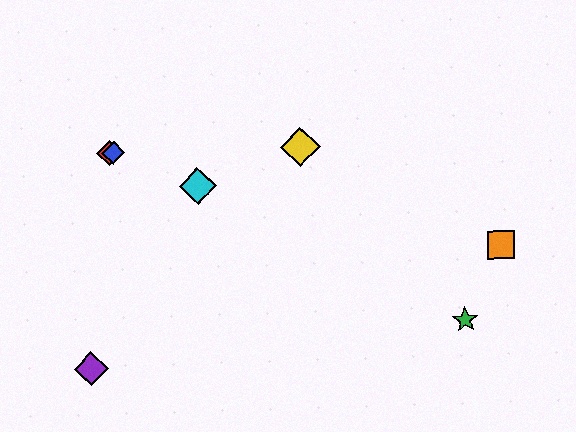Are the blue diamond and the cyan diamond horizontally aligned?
No, the blue diamond is at y≈153 and the cyan diamond is at y≈186.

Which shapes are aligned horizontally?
The red diamond, the blue diamond, the yellow diamond are aligned horizontally.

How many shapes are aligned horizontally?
3 shapes (the red diamond, the blue diamond, the yellow diamond) are aligned horizontally.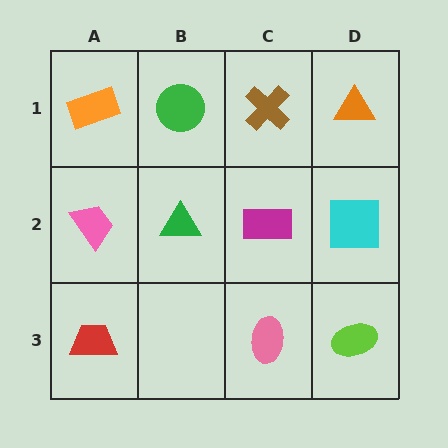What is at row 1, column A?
An orange rectangle.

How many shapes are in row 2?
4 shapes.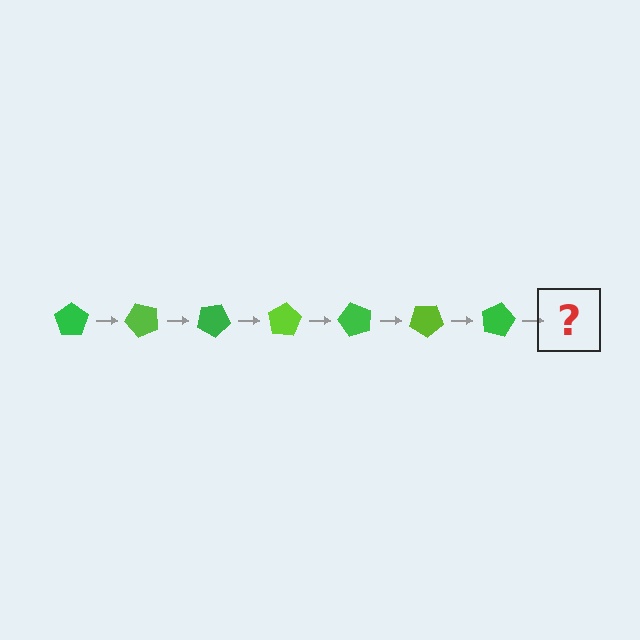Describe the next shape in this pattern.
It should be a lime pentagon, rotated 350 degrees from the start.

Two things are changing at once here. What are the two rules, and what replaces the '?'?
The two rules are that it rotates 50 degrees each step and the color cycles through green and lime. The '?' should be a lime pentagon, rotated 350 degrees from the start.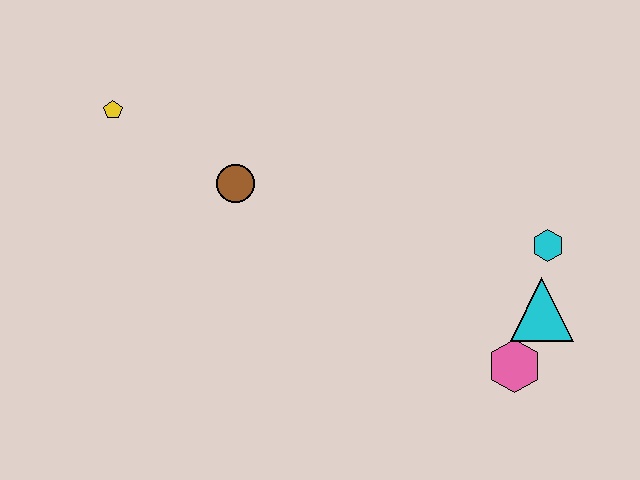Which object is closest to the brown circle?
The yellow pentagon is closest to the brown circle.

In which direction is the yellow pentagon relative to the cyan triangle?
The yellow pentagon is to the left of the cyan triangle.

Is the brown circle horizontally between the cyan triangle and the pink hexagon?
No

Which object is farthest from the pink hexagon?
The yellow pentagon is farthest from the pink hexagon.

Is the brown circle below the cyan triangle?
No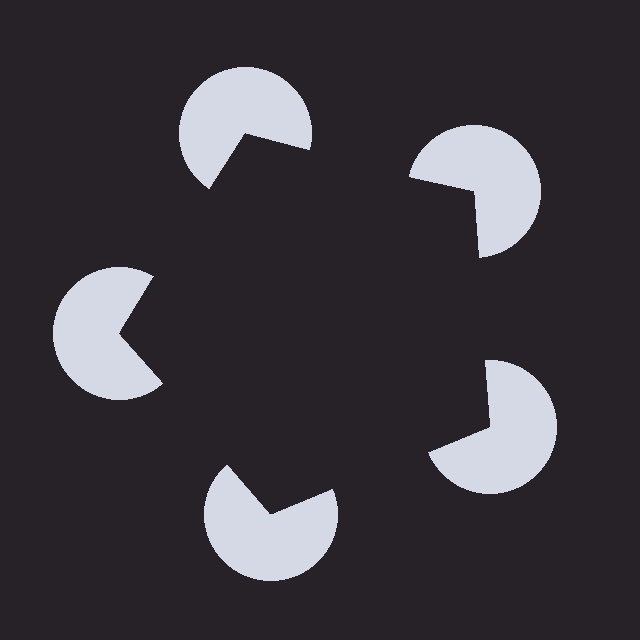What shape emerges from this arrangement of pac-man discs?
An illusory pentagon — its edges are inferred from the aligned wedge cuts in the pac-man discs, not physically drawn.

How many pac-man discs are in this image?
There are 5 — one at each vertex of the illusory pentagon.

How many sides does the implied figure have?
5 sides.